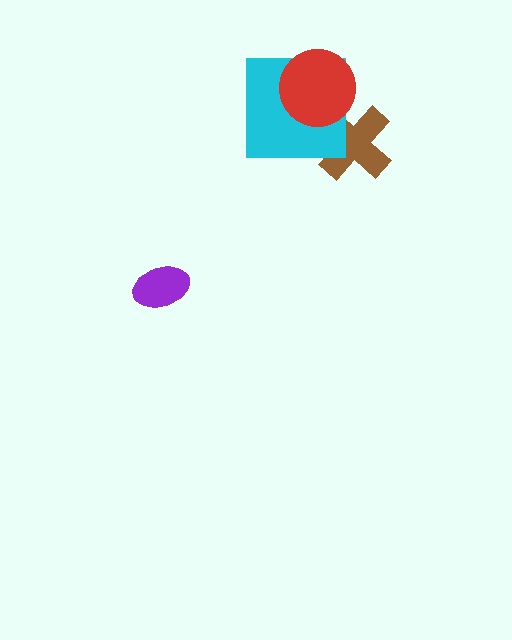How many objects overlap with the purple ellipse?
0 objects overlap with the purple ellipse.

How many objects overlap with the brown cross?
2 objects overlap with the brown cross.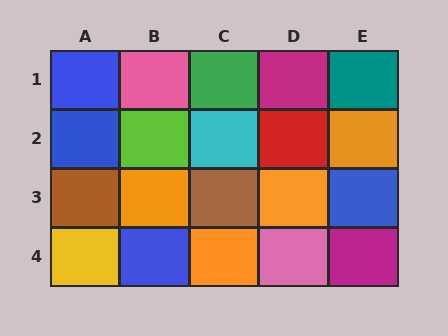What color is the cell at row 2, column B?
Lime.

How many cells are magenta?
2 cells are magenta.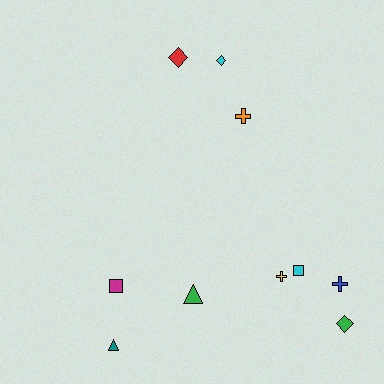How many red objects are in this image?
There is 1 red object.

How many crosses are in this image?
There are 3 crosses.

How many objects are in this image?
There are 10 objects.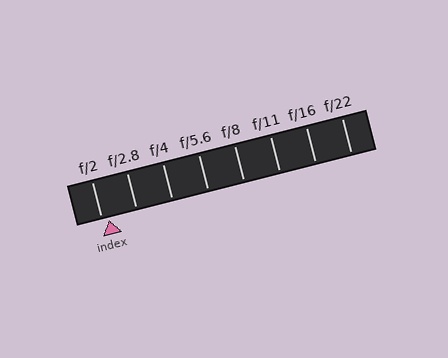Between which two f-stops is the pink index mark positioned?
The index mark is between f/2 and f/2.8.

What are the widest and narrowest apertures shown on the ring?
The widest aperture shown is f/2 and the narrowest is f/22.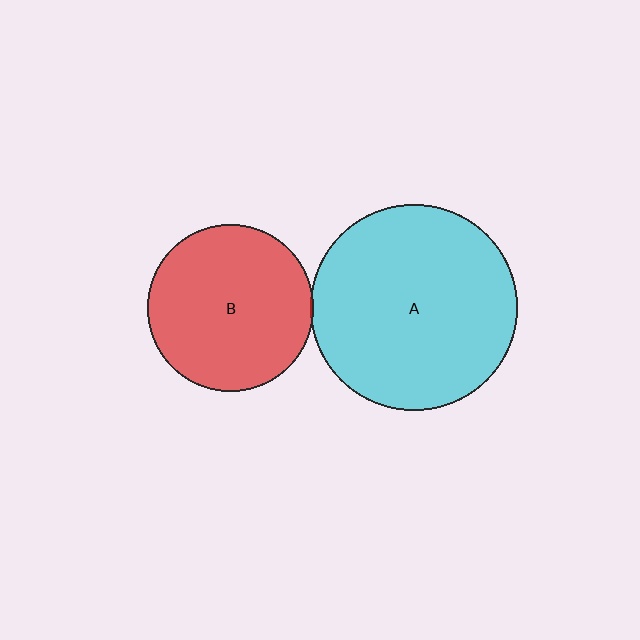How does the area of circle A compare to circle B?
Approximately 1.5 times.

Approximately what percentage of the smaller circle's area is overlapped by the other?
Approximately 5%.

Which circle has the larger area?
Circle A (cyan).